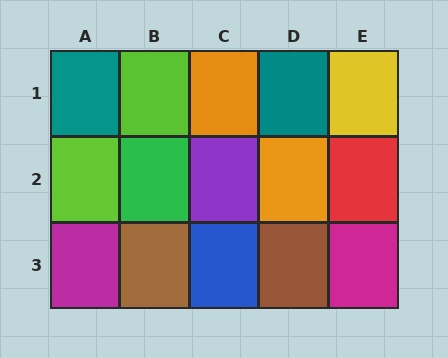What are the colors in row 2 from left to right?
Lime, green, purple, orange, red.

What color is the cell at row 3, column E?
Magenta.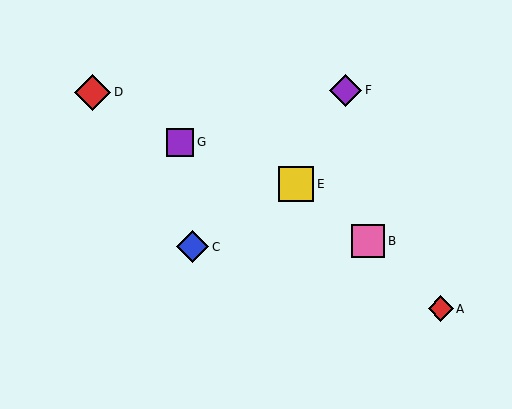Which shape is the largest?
The red diamond (labeled D) is the largest.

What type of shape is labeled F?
Shape F is a purple diamond.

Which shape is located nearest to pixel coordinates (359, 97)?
The purple diamond (labeled F) at (345, 90) is nearest to that location.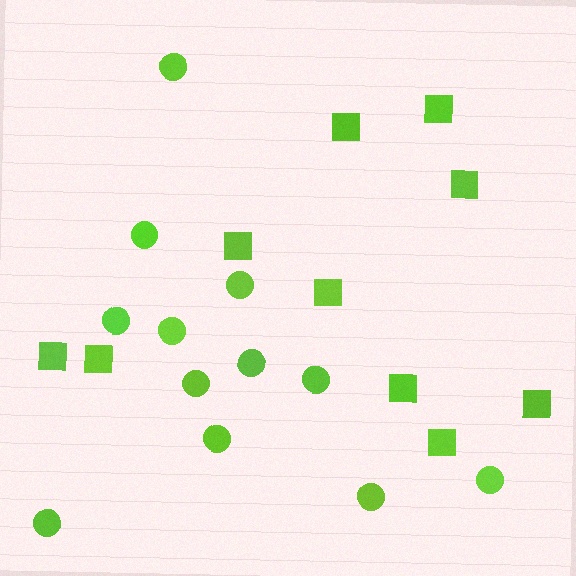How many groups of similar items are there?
There are 2 groups: one group of circles (12) and one group of squares (10).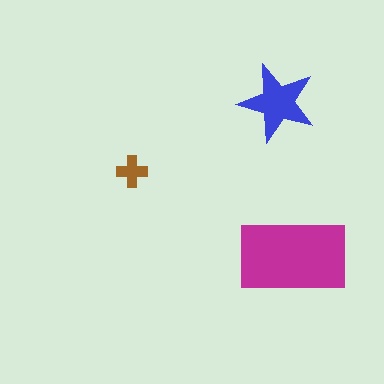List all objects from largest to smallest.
The magenta rectangle, the blue star, the brown cross.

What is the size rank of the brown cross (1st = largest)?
3rd.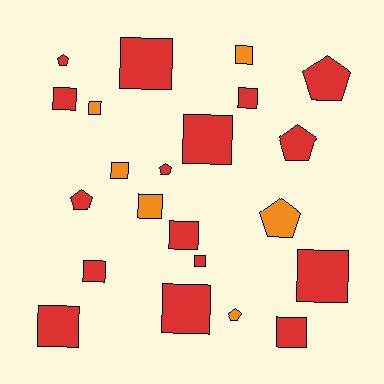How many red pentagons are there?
There are 5 red pentagons.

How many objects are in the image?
There are 22 objects.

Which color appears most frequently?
Red, with 16 objects.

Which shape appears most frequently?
Square, with 15 objects.